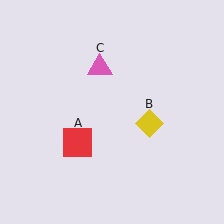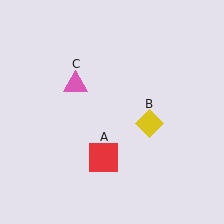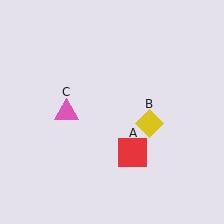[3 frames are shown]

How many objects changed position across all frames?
2 objects changed position: red square (object A), pink triangle (object C).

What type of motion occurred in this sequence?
The red square (object A), pink triangle (object C) rotated counterclockwise around the center of the scene.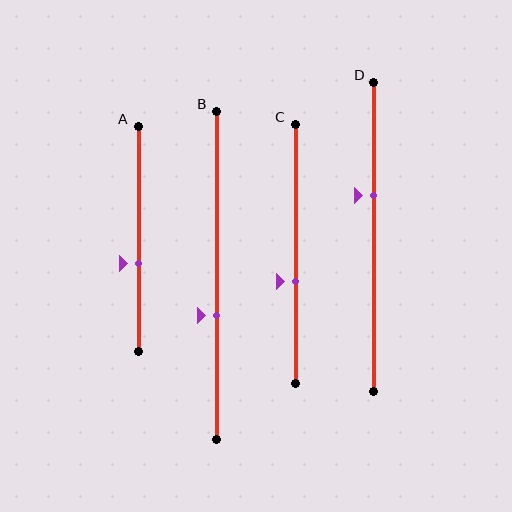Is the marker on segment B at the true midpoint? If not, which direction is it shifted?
No, the marker on segment B is shifted downward by about 12% of the segment length.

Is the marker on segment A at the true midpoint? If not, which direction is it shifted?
No, the marker on segment A is shifted downward by about 11% of the segment length.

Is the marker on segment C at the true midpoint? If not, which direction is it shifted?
No, the marker on segment C is shifted downward by about 10% of the segment length.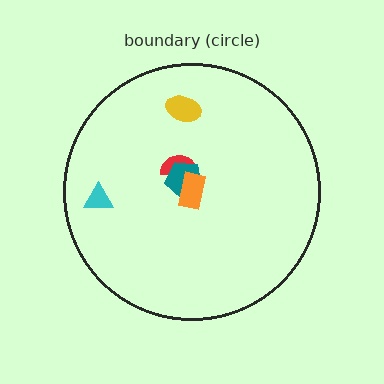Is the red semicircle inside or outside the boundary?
Inside.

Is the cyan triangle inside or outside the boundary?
Inside.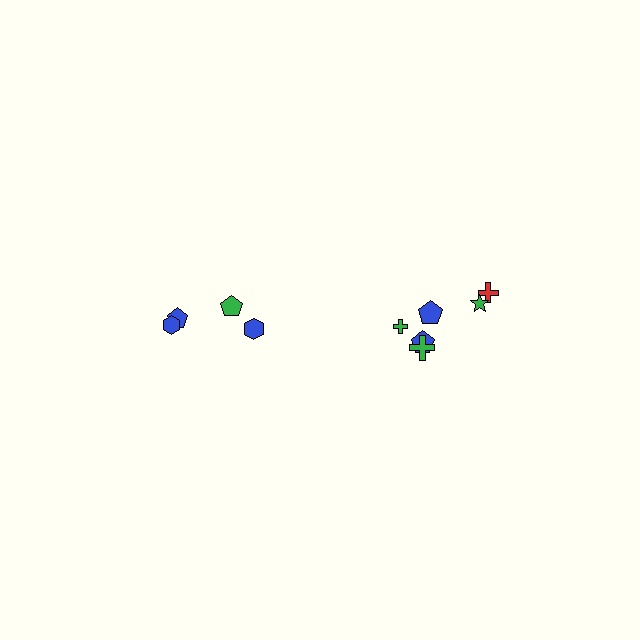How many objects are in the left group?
There are 4 objects.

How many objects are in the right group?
There are 6 objects.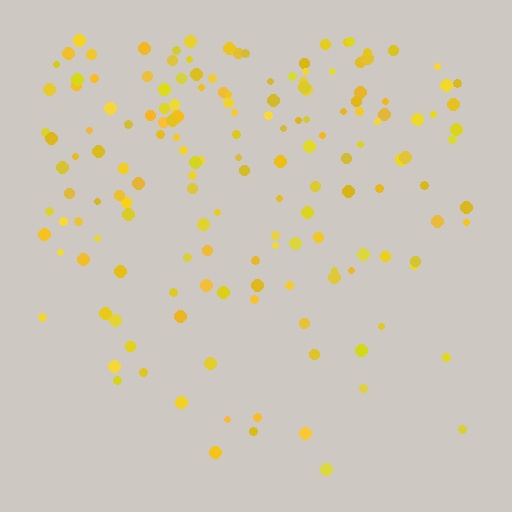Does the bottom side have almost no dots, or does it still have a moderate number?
Still a moderate number, just noticeably fewer than the top.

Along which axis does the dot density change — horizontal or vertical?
Vertical.